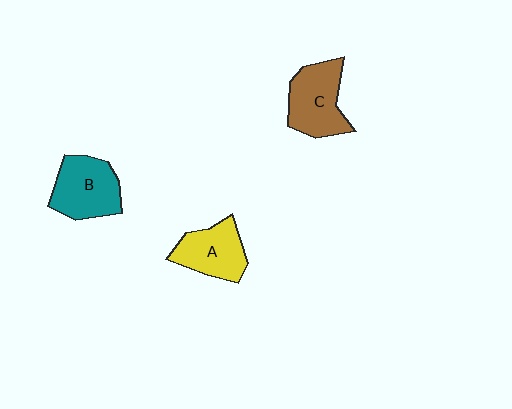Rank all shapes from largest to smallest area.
From largest to smallest: C (brown), B (teal), A (yellow).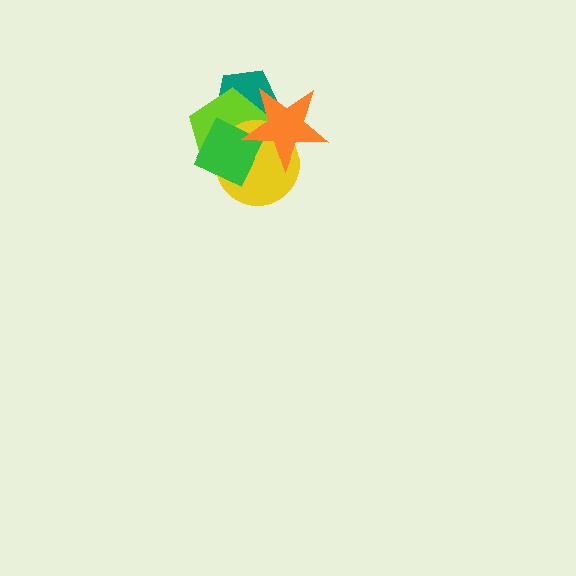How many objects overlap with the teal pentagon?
3 objects overlap with the teal pentagon.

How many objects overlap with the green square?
3 objects overlap with the green square.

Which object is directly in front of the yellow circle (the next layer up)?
The green square is directly in front of the yellow circle.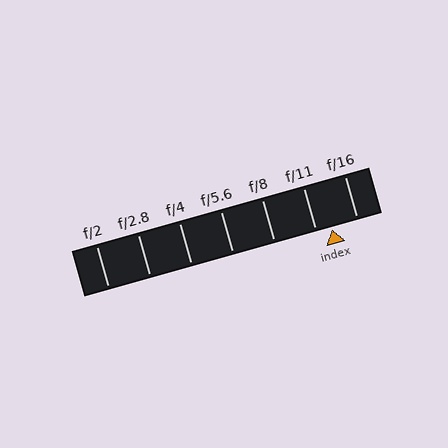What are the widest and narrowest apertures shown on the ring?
The widest aperture shown is f/2 and the narrowest is f/16.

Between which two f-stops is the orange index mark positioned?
The index mark is between f/11 and f/16.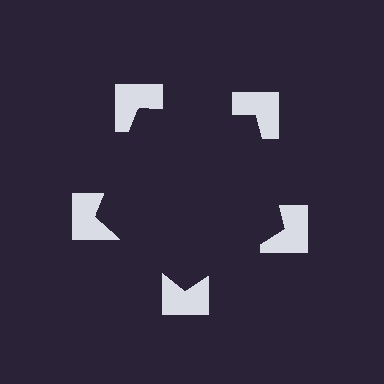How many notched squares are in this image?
There are 5 — one at each vertex of the illusory pentagon.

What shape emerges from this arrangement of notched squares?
An illusory pentagon — its edges are inferred from the aligned wedge cuts in the notched squares, not physically drawn.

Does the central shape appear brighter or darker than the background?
It typically appears slightly darker than the background, even though no actual brightness change is drawn.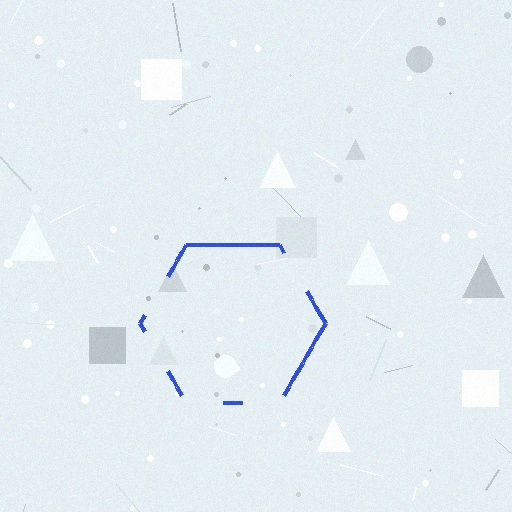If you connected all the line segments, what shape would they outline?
They would outline a hexagon.